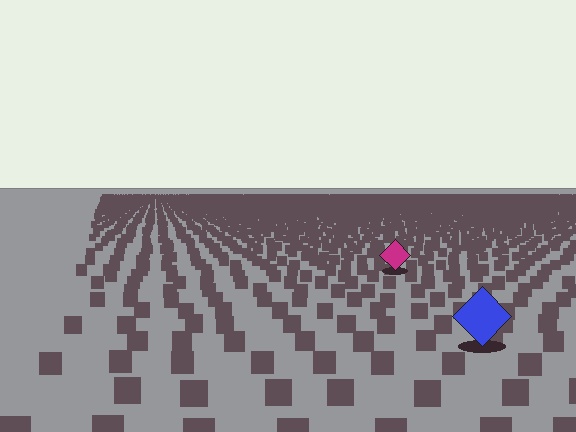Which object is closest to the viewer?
The blue diamond is closest. The texture marks near it are larger and more spread out.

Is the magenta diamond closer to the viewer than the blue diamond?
No. The blue diamond is closer — you can tell from the texture gradient: the ground texture is coarser near it.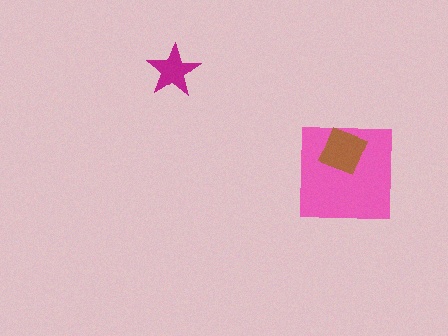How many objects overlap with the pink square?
1 object overlaps with the pink square.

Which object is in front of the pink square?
The brown diamond is in front of the pink square.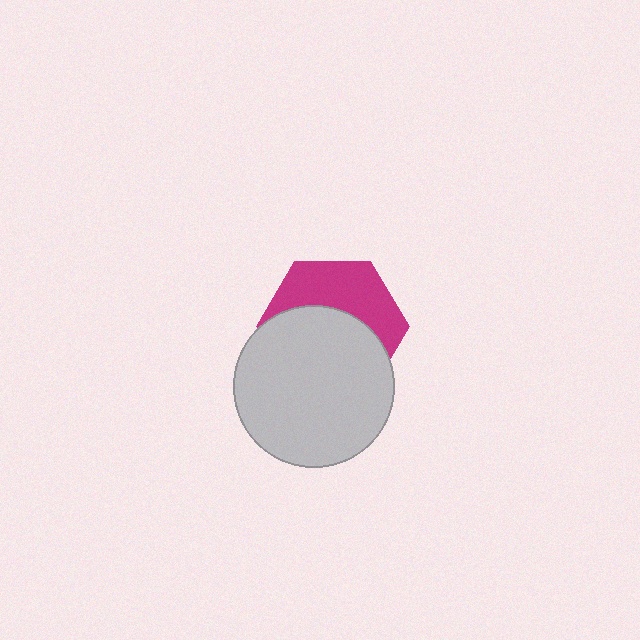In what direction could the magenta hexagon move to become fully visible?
The magenta hexagon could move up. That would shift it out from behind the light gray circle entirely.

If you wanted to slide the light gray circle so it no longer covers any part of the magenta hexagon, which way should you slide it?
Slide it down — that is the most direct way to separate the two shapes.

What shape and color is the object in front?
The object in front is a light gray circle.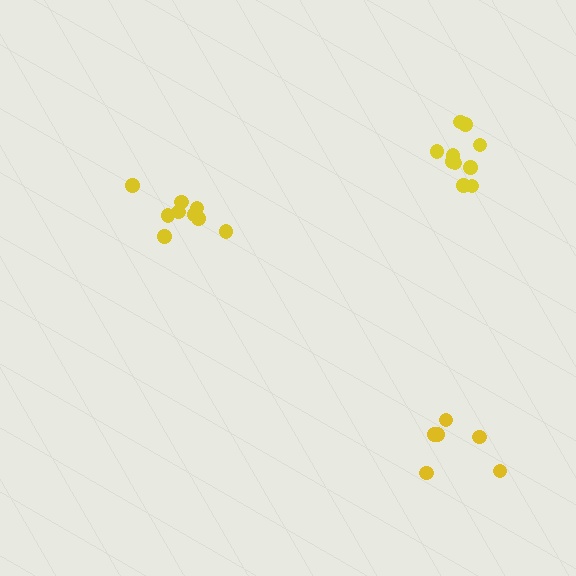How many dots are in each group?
Group 1: 6 dots, Group 2: 9 dots, Group 3: 10 dots (25 total).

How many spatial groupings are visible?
There are 3 spatial groupings.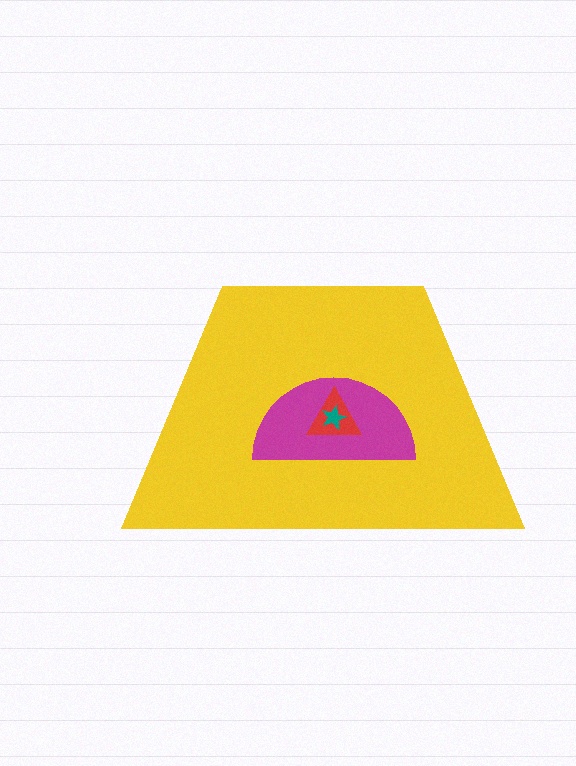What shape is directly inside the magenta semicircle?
The red triangle.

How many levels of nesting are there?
4.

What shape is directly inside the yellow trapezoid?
The magenta semicircle.